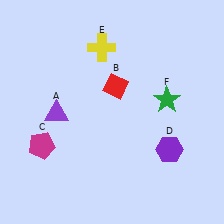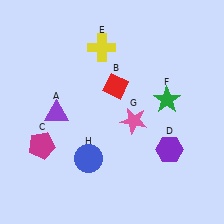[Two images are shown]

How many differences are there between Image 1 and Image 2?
There are 2 differences between the two images.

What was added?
A pink star (G), a blue circle (H) were added in Image 2.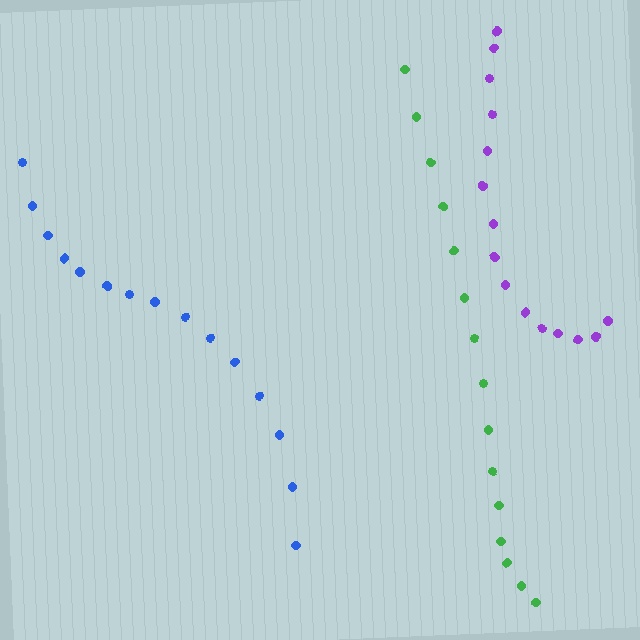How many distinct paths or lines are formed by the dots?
There are 3 distinct paths.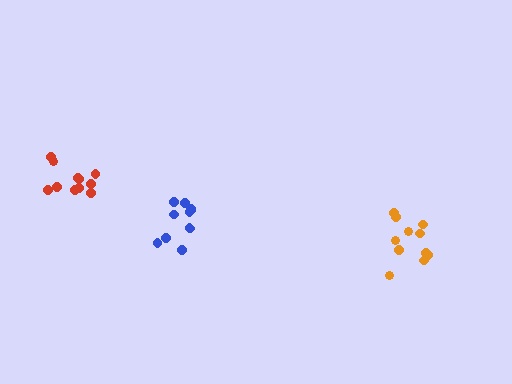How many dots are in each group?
Group 1: 11 dots, Group 2: 11 dots, Group 3: 12 dots (34 total).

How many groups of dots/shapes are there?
There are 3 groups.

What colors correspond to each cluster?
The clusters are colored: red, orange, blue.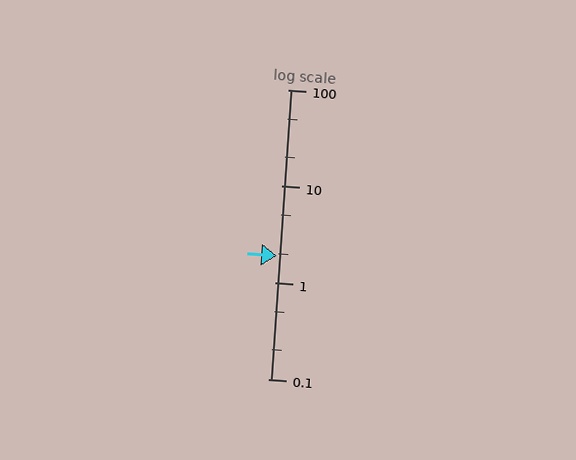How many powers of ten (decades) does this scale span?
The scale spans 3 decades, from 0.1 to 100.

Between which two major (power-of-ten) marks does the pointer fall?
The pointer is between 1 and 10.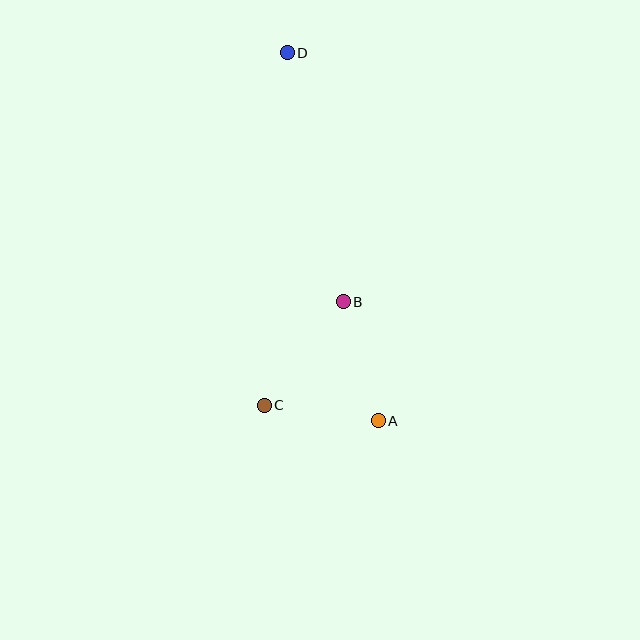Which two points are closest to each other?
Points A and C are closest to each other.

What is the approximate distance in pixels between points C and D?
The distance between C and D is approximately 353 pixels.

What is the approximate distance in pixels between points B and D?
The distance between B and D is approximately 255 pixels.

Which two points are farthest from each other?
Points A and D are farthest from each other.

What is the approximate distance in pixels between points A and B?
The distance between A and B is approximately 124 pixels.